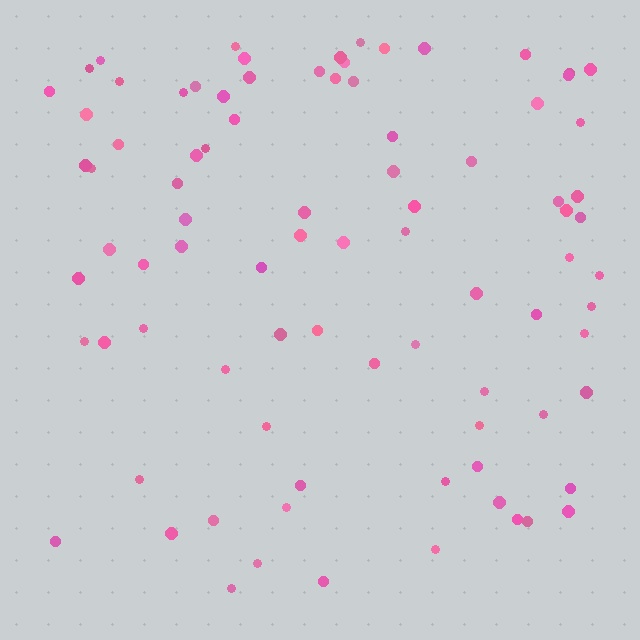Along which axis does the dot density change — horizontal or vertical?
Vertical.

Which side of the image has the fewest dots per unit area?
The bottom.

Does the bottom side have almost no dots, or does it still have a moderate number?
Still a moderate number, just noticeably fewer than the top.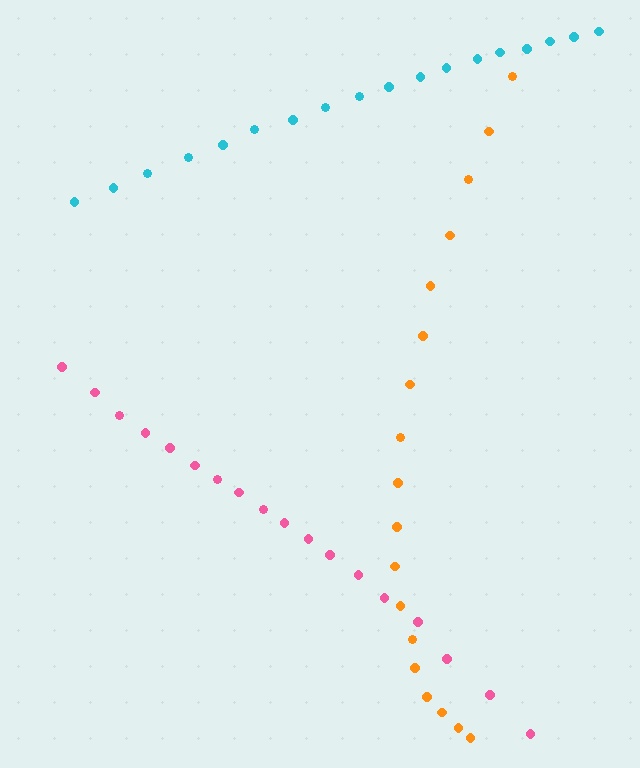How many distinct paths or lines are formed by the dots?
There are 3 distinct paths.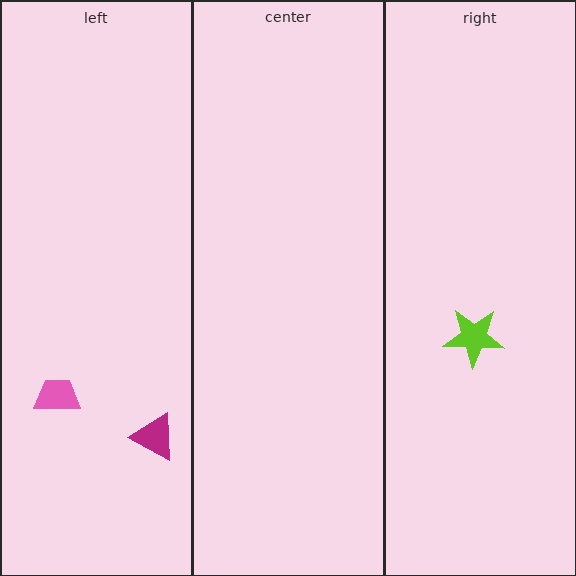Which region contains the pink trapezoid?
The left region.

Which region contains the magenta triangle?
The left region.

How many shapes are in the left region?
2.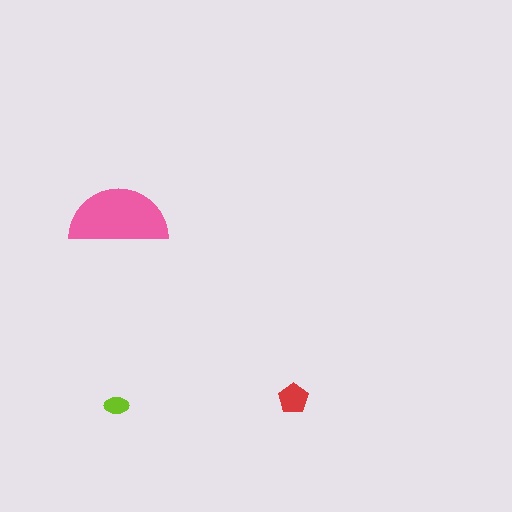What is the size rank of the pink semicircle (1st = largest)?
1st.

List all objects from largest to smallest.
The pink semicircle, the red pentagon, the lime ellipse.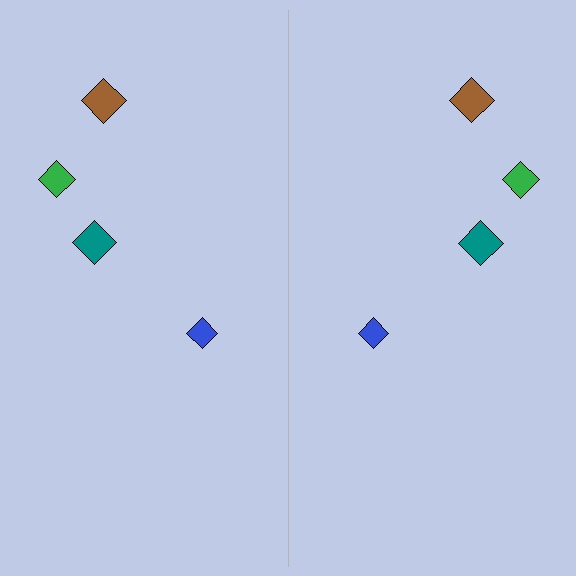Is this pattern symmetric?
Yes, this pattern has bilateral (reflection) symmetry.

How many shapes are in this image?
There are 8 shapes in this image.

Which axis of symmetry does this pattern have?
The pattern has a vertical axis of symmetry running through the center of the image.